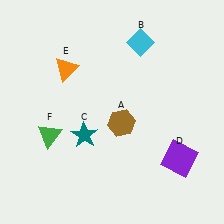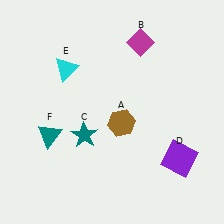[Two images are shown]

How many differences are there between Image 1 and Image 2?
There are 3 differences between the two images.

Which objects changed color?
B changed from cyan to magenta. E changed from orange to cyan. F changed from green to teal.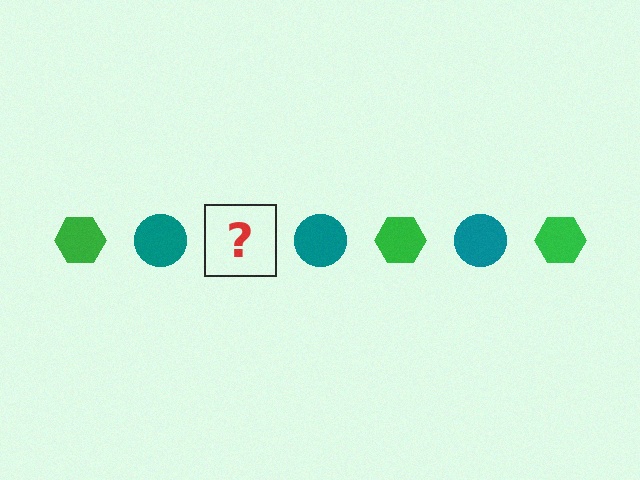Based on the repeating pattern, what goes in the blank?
The blank should be a green hexagon.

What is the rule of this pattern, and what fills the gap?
The rule is that the pattern alternates between green hexagon and teal circle. The gap should be filled with a green hexagon.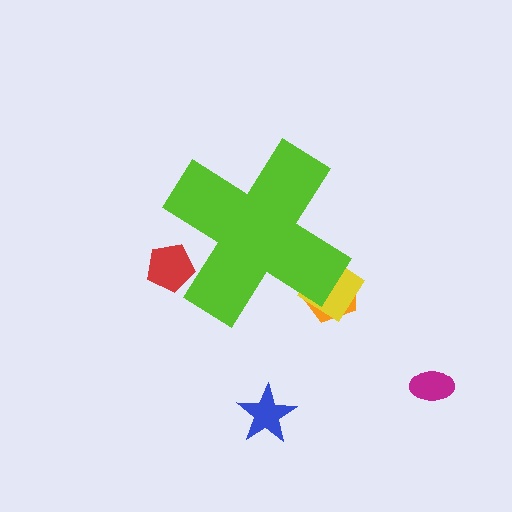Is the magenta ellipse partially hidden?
No, the magenta ellipse is fully visible.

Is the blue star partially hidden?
No, the blue star is fully visible.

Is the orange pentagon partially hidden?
Yes, the orange pentagon is partially hidden behind the lime cross.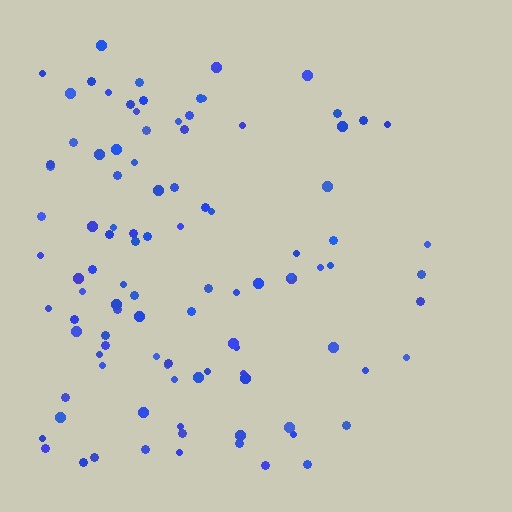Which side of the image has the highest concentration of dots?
The left.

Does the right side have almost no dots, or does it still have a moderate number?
Still a moderate number, just noticeably fewer than the left.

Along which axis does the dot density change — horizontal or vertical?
Horizontal.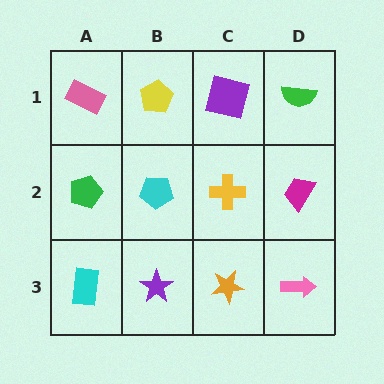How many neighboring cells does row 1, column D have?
2.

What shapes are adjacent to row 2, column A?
A pink rectangle (row 1, column A), a cyan rectangle (row 3, column A), a cyan pentagon (row 2, column B).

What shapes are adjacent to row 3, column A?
A green pentagon (row 2, column A), a purple star (row 3, column B).